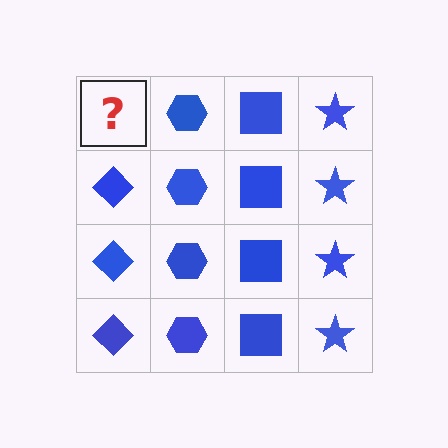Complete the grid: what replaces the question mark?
The question mark should be replaced with a blue diamond.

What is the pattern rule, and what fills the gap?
The rule is that each column has a consistent shape. The gap should be filled with a blue diamond.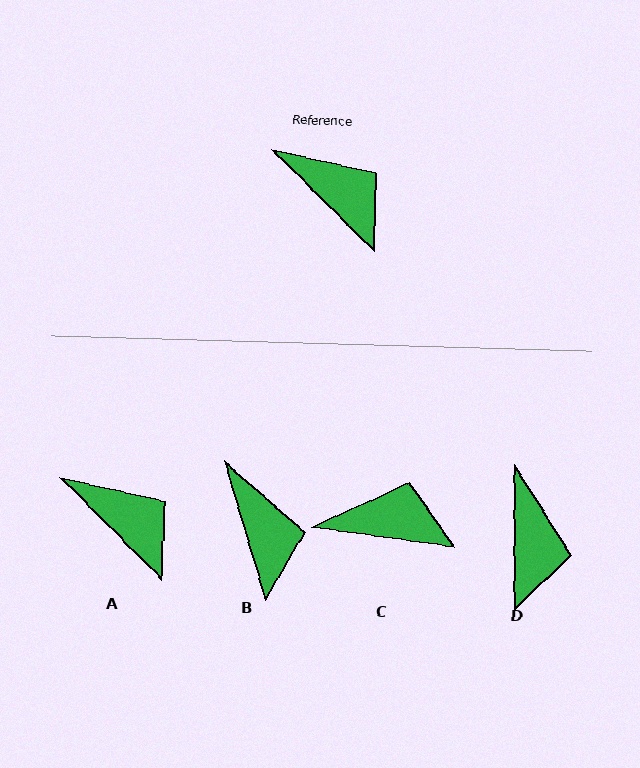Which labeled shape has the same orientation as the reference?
A.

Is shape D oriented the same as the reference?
No, it is off by about 45 degrees.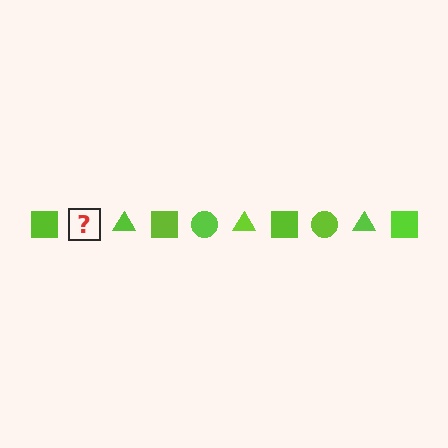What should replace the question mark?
The question mark should be replaced with a lime circle.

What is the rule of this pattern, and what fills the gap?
The rule is that the pattern cycles through square, circle, triangle shapes in lime. The gap should be filled with a lime circle.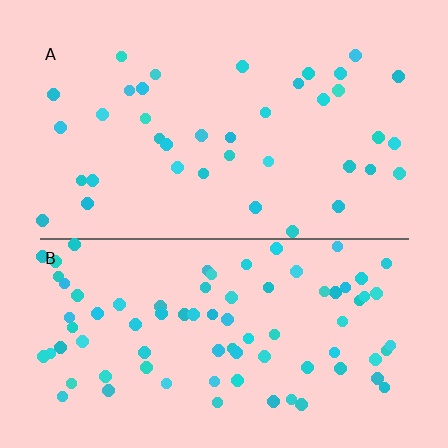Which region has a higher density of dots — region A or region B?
B (the bottom).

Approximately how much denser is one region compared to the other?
Approximately 2.1× — region B over region A.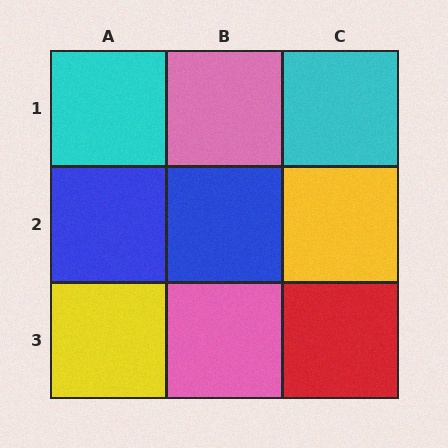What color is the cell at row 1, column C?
Cyan.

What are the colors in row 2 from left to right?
Blue, blue, yellow.